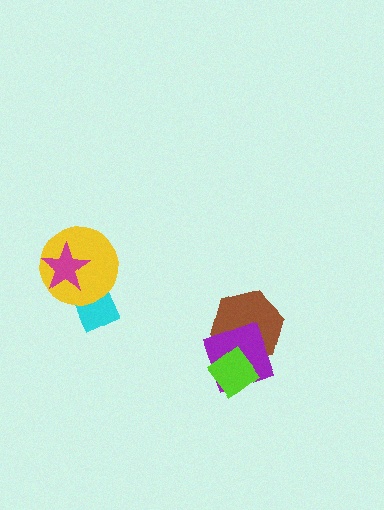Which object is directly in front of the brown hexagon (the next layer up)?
The purple square is directly in front of the brown hexagon.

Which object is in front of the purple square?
The lime diamond is in front of the purple square.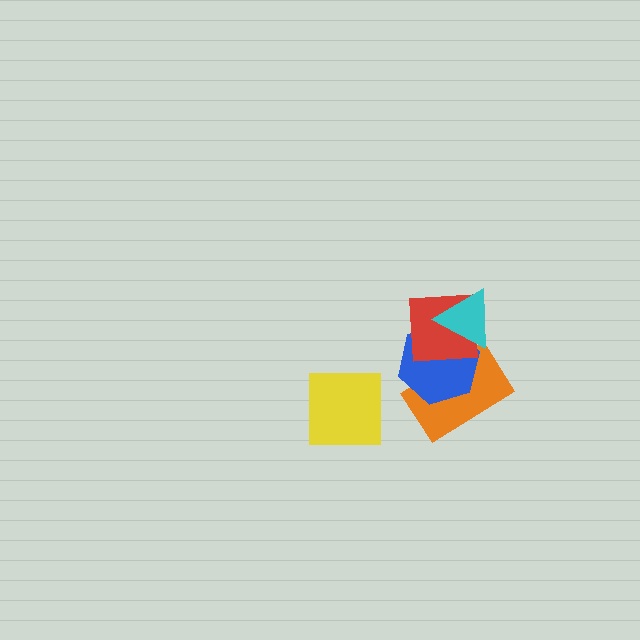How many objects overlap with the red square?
3 objects overlap with the red square.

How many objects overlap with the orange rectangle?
3 objects overlap with the orange rectangle.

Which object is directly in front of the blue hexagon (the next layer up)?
The red square is directly in front of the blue hexagon.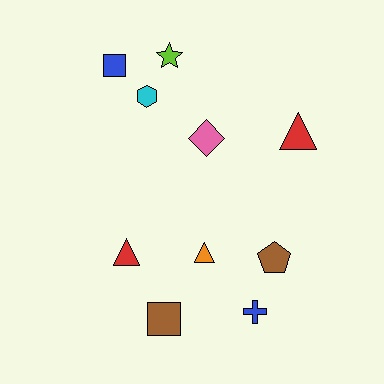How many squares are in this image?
There are 2 squares.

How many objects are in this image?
There are 10 objects.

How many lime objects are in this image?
There is 1 lime object.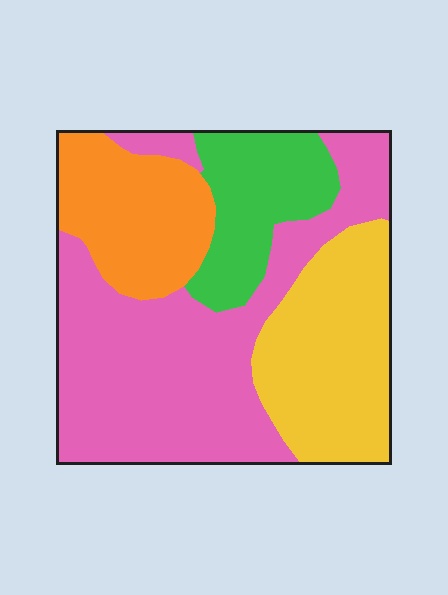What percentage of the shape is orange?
Orange covers roughly 15% of the shape.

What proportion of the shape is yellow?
Yellow covers 24% of the shape.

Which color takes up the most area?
Pink, at roughly 45%.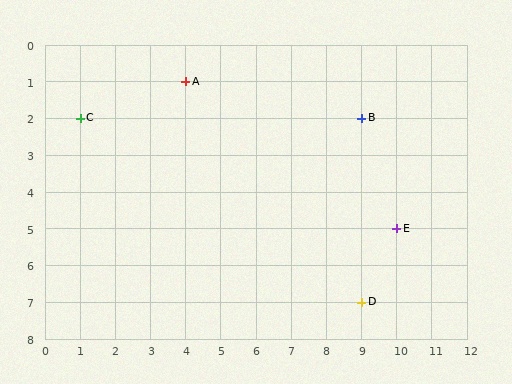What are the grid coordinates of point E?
Point E is at grid coordinates (10, 5).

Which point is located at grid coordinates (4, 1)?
Point A is at (4, 1).